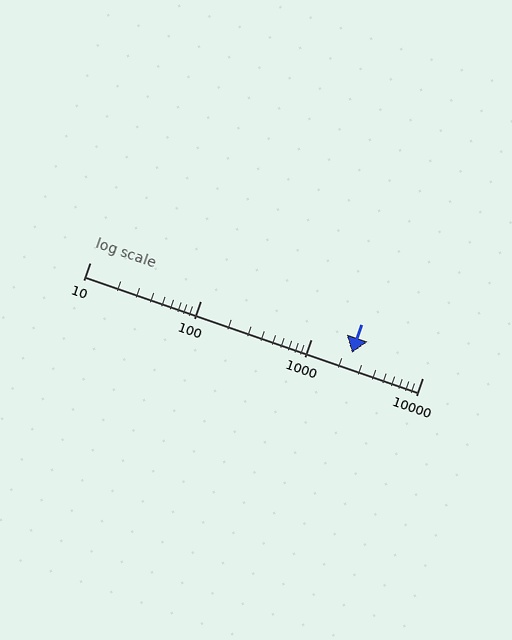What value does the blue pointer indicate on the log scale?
The pointer indicates approximately 2300.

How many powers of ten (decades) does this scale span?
The scale spans 3 decades, from 10 to 10000.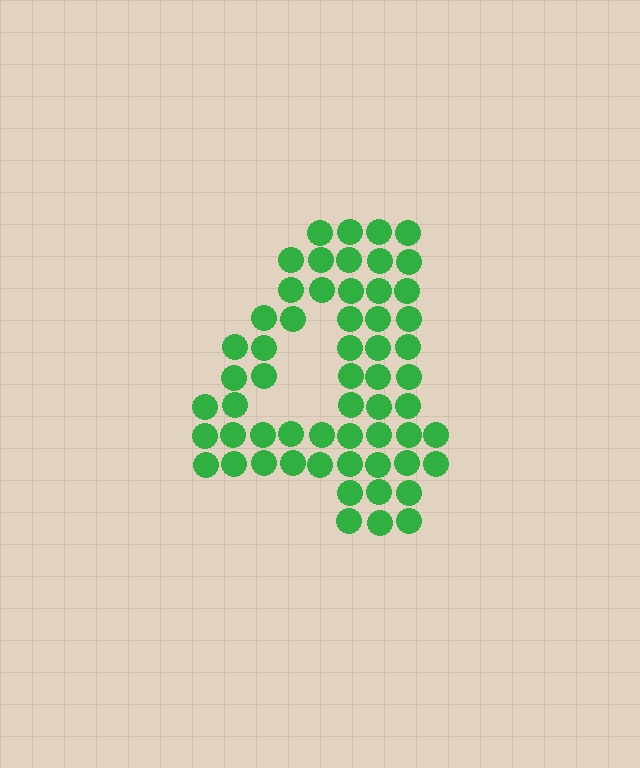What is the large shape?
The large shape is the digit 4.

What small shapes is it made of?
It is made of small circles.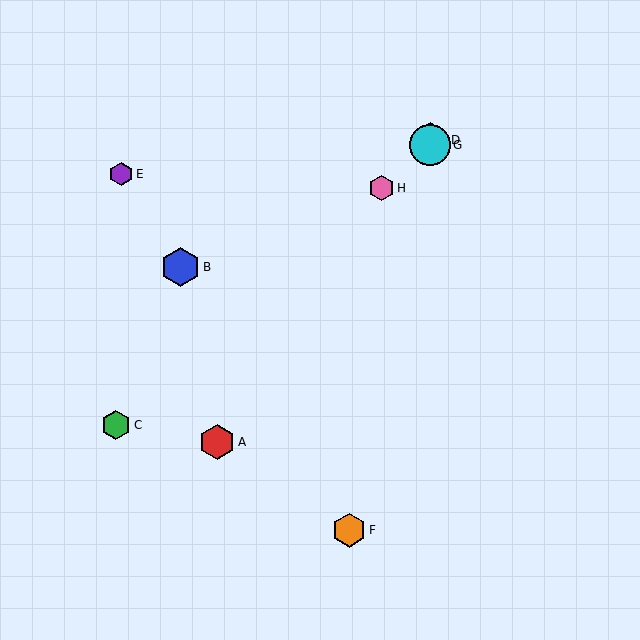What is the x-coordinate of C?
Object C is at x≈116.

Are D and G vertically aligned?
Yes, both are at x≈430.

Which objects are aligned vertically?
Objects D, G are aligned vertically.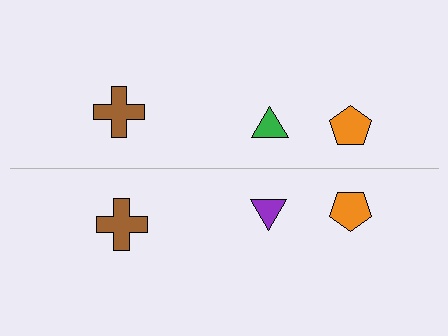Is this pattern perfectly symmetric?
No, the pattern is not perfectly symmetric. The purple triangle on the bottom side breaks the symmetry — its mirror counterpart is green.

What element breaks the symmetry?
The purple triangle on the bottom side breaks the symmetry — its mirror counterpart is green.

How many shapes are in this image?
There are 6 shapes in this image.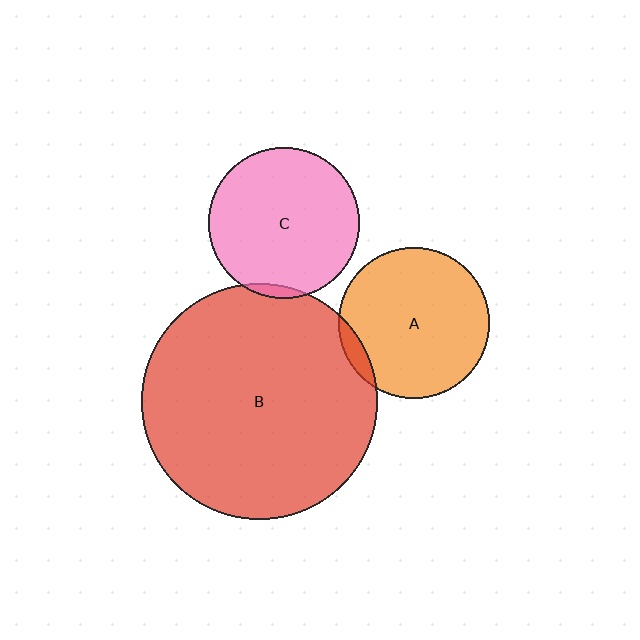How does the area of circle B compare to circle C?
Approximately 2.4 times.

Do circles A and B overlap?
Yes.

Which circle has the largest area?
Circle B (red).